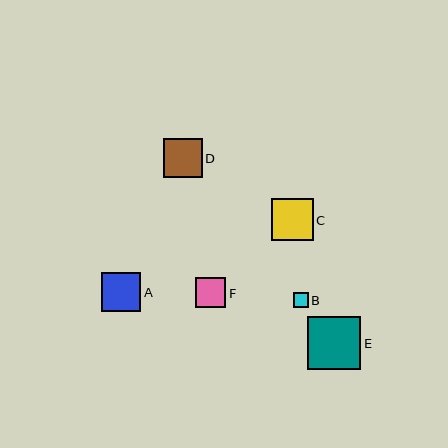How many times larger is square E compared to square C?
Square E is approximately 1.3 times the size of square C.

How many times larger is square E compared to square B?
Square E is approximately 3.5 times the size of square B.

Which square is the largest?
Square E is the largest with a size of approximately 54 pixels.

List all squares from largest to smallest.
From largest to smallest: E, C, A, D, F, B.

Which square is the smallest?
Square B is the smallest with a size of approximately 15 pixels.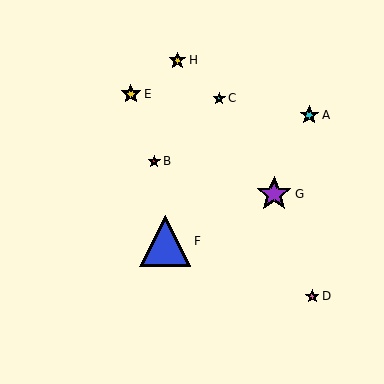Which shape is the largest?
The blue triangle (labeled F) is the largest.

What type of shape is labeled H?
Shape H is a yellow star.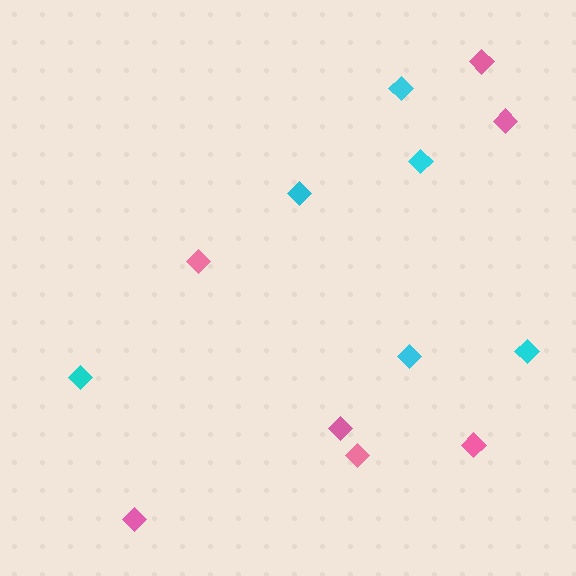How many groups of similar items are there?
There are 2 groups: one group of pink diamonds (7) and one group of cyan diamonds (6).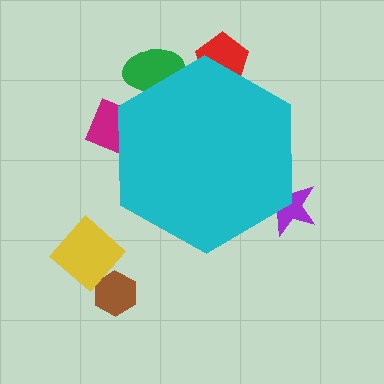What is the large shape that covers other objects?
A cyan hexagon.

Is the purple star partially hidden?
Yes, the purple star is partially hidden behind the cyan hexagon.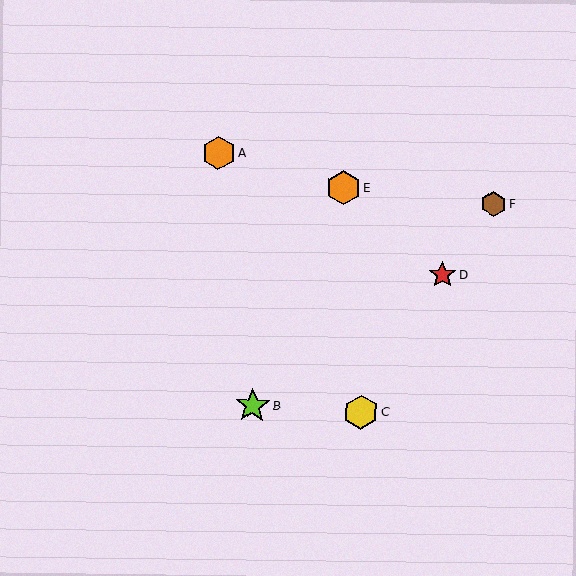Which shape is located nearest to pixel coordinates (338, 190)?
The orange hexagon (labeled E) at (344, 188) is nearest to that location.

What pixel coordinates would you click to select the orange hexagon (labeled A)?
Click at (218, 153) to select the orange hexagon A.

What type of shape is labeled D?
Shape D is a red star.